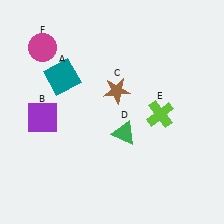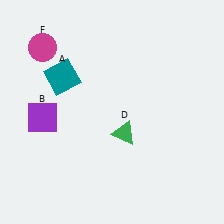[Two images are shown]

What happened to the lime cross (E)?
The lime cross (E) was removed in Image 2. It was in the bottom-right area of Image 1.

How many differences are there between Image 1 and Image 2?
There are 2 differences between the two images.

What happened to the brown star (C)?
The brown star (C) was removed in Image 2. It was in the top-right area of Image 1.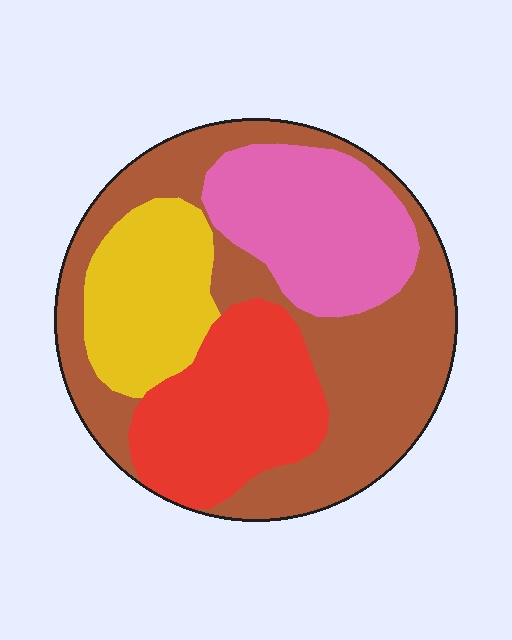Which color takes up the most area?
Brown, at roughly 40%.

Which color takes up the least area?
Yellow, at roughly 15%.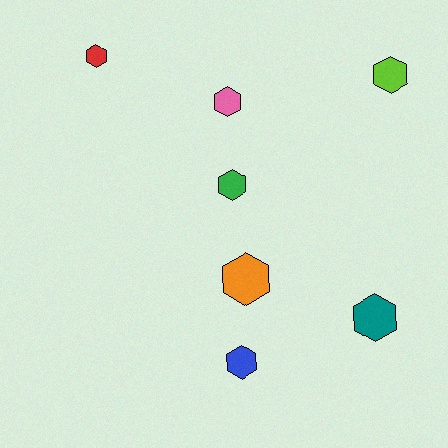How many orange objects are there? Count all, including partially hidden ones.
There is 1 orange object.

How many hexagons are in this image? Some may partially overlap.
There are 7 hexagons.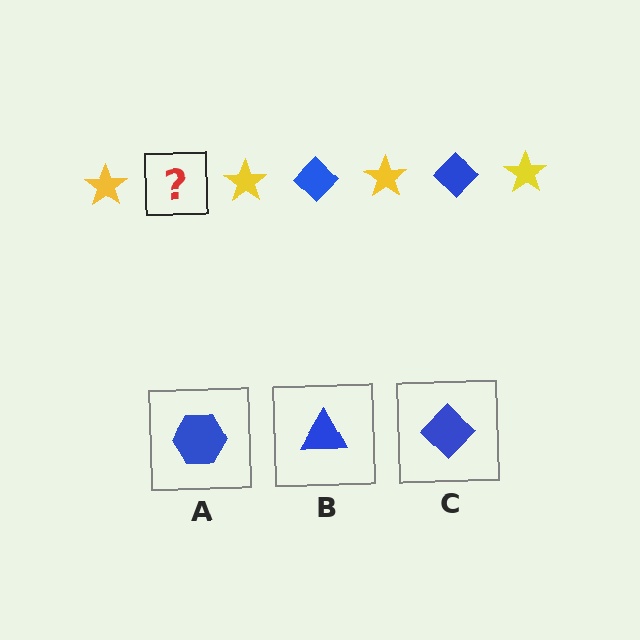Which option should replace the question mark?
Option C.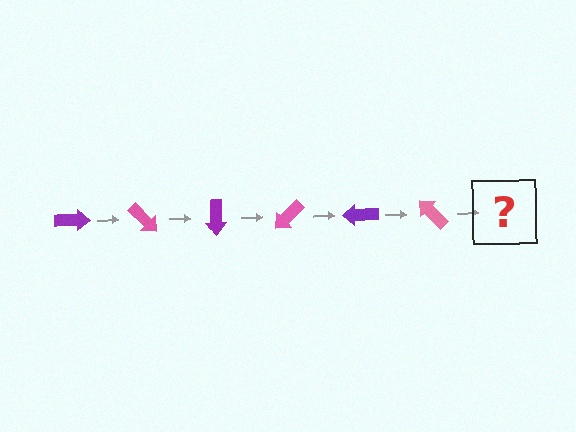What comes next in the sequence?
The next element should be a purple arrow, rotated 270 degrees from the start.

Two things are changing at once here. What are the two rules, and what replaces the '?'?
The two rules are that it rotates 45 degrees each step and the color cycles through purple and pink. The '?' should be a purple arrow, rotated 270 degrees from the start.